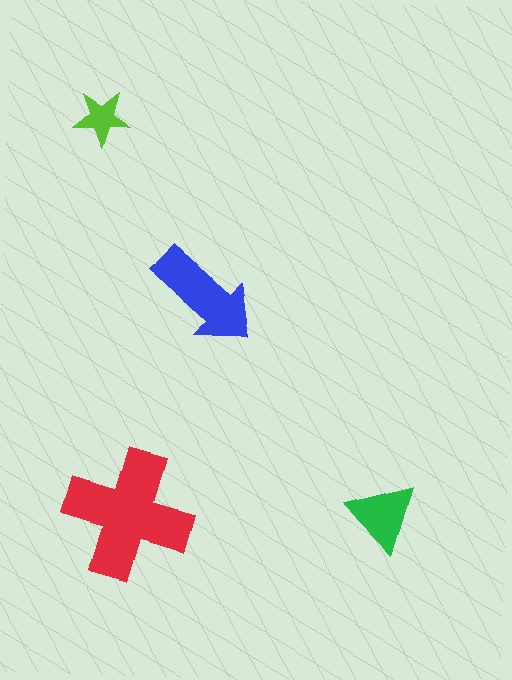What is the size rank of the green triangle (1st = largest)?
3rd.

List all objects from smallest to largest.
The lime star, the green triangle, the blue arrow, the red cross.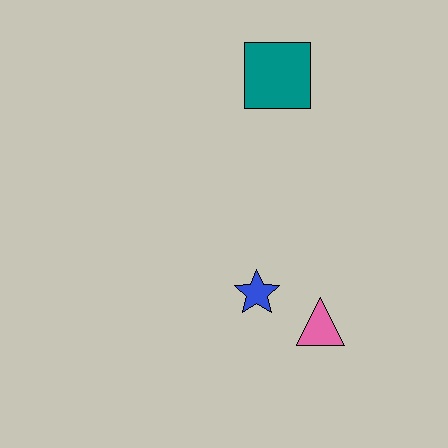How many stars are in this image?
There is 1 star.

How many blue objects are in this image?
There is 1 blue object.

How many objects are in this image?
There are 3 objects.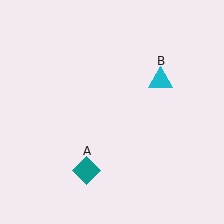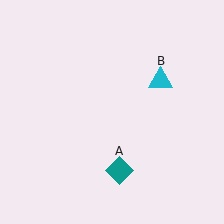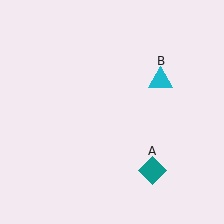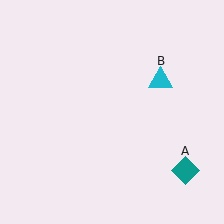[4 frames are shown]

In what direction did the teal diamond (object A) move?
The teal diamond (object A) moved right.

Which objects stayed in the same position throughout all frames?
Cyan triangle (object B) remained stationary.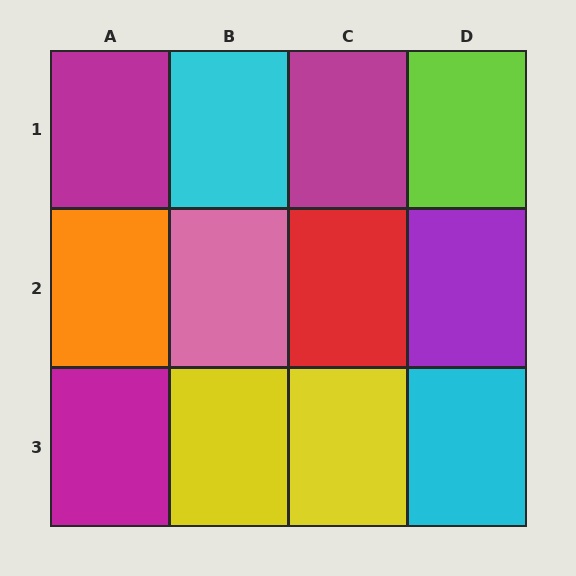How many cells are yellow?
2 cells are yellow.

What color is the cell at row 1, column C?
Magenta.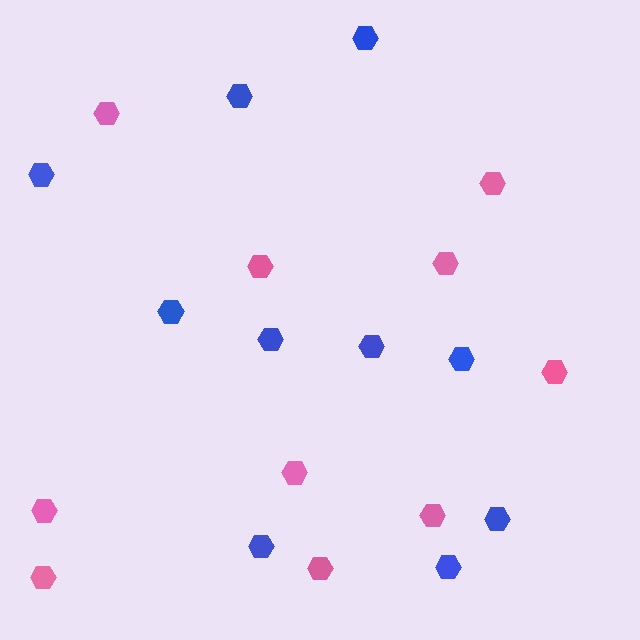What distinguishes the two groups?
There are 2 groups: one group of pink hexagons (10) and one group of blue hexagons (10).